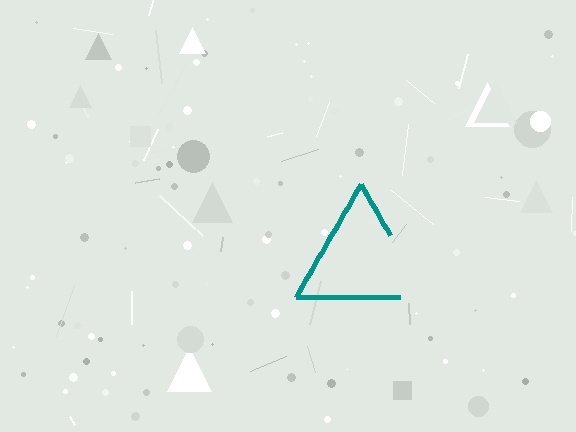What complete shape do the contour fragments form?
The contour fragments form a triangle.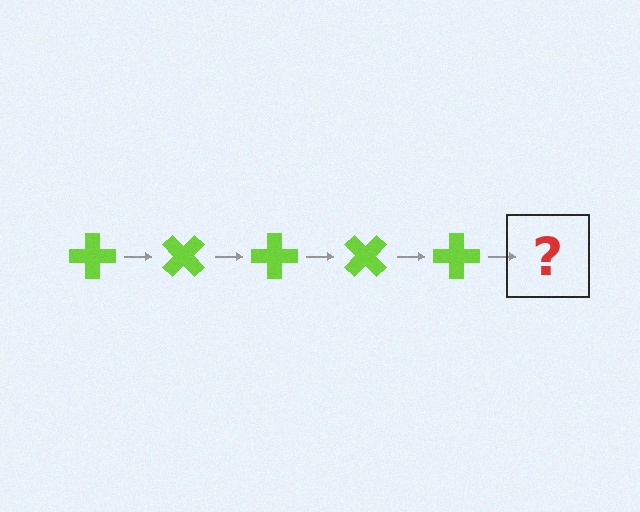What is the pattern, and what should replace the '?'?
The pattern is that the cross rotates 45 degrees each step. The '?' should be a lime cross rotated 225 degrees.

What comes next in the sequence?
The next element should be a lime cross rotated 225 degrees.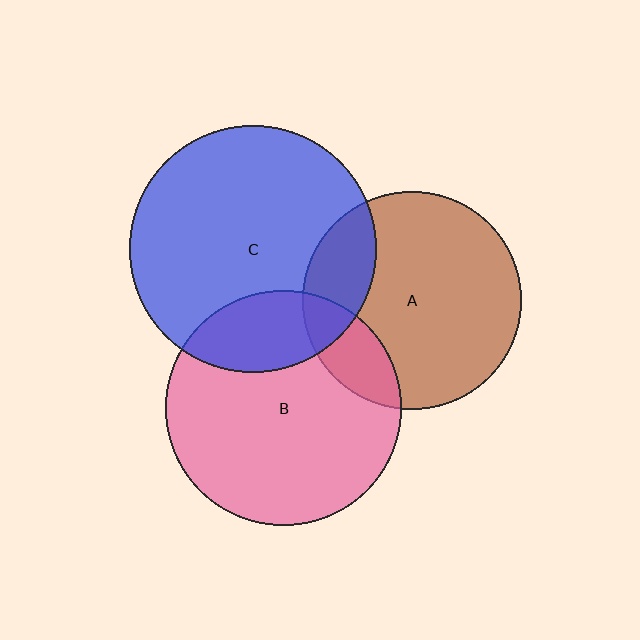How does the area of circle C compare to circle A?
Approximately 1.3 times.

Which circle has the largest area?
Circle C (blue).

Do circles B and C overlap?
Yes.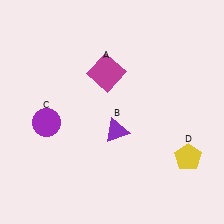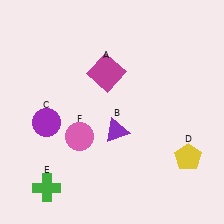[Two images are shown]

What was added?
A green cross (E), a pink circle (F) were added in Image 2.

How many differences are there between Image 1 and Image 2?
There are 2 differences between the two images.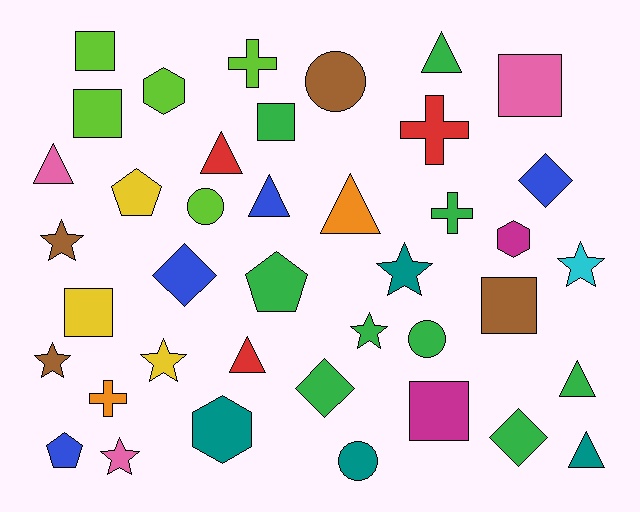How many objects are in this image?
There are 40 objects.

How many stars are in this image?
There are 7 stars.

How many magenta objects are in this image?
There are 2 magenta objects.